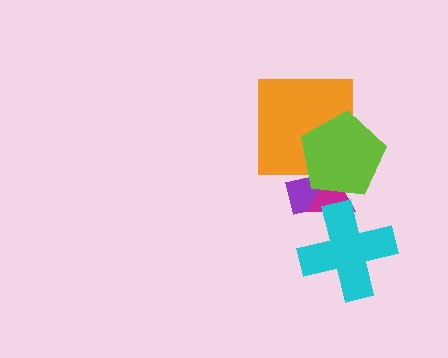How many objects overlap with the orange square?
2 objects overlap with the orange square.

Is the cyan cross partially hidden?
No, no other shape covers it.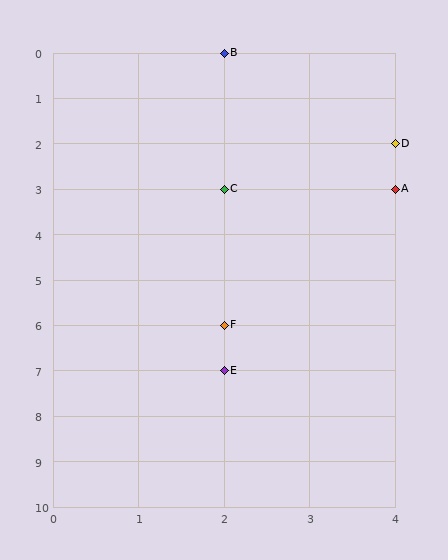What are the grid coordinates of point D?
Point D is at grid coordinates (4, 2).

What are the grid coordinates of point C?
Point C is at grid coordinates (2, 3).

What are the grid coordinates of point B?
Point B is at grid coordinates (2, 0).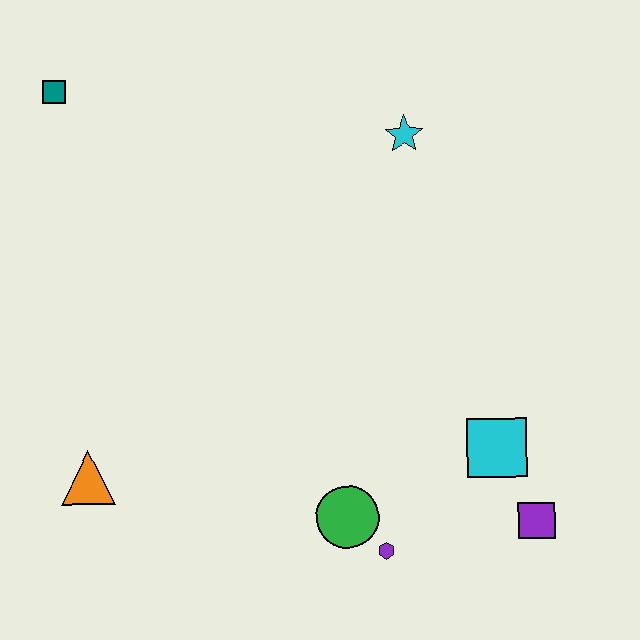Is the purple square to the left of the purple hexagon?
No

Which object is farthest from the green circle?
The teal square is farthest from the green circle.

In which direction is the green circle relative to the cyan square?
The green circle is to the left of the cyan square.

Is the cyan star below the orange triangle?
No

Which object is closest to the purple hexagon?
The green circle is closest to the purple hexagon.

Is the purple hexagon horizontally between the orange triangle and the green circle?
No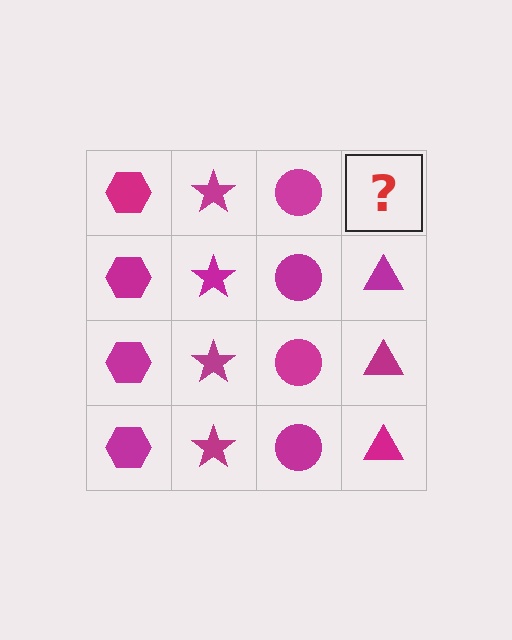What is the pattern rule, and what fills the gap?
The rule is that each column has a consistent shape. The gap should be filled with a magenta triangle.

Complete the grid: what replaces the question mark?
The question mark should be replaced with a magenta triangle.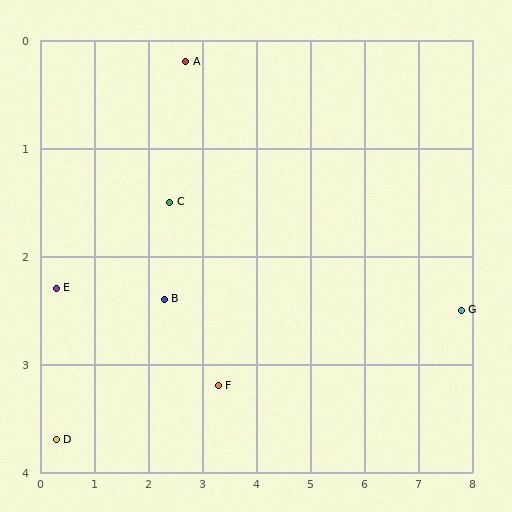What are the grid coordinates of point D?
Point D is at approximately (0.3, 3.7).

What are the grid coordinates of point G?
Point G is at approximately (7.8, 2.5).